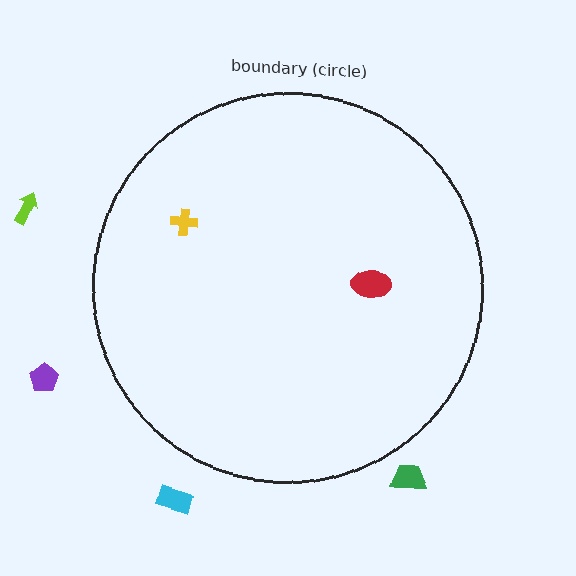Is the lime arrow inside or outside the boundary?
Outside.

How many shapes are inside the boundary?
2 inside, 4 outside.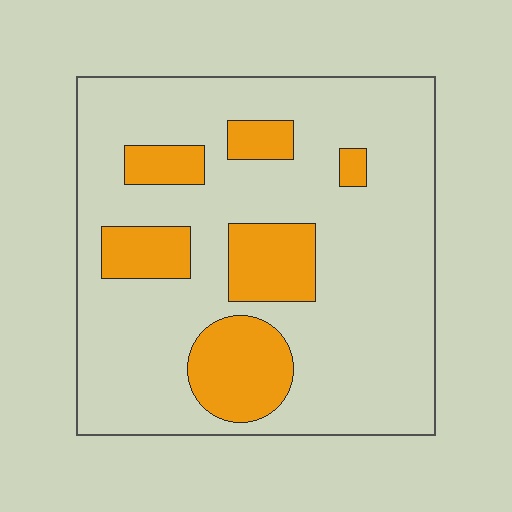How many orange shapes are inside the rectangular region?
6.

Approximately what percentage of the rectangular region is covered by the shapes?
Approximately 20%.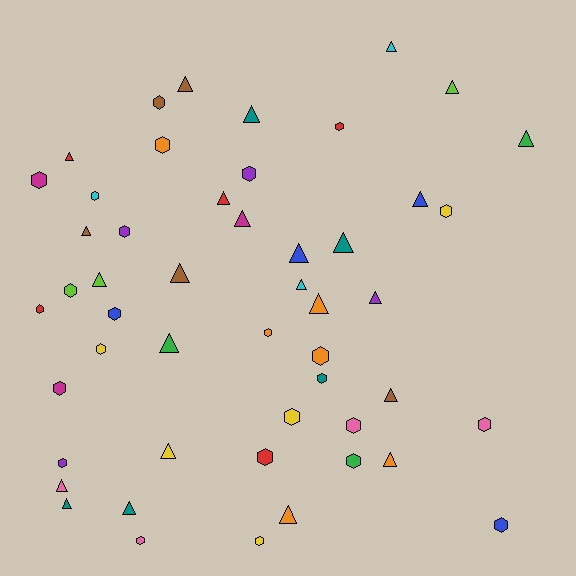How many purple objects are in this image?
There are 4 purple objects.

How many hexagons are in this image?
There are 25 hexagons.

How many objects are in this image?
There are 50 objects.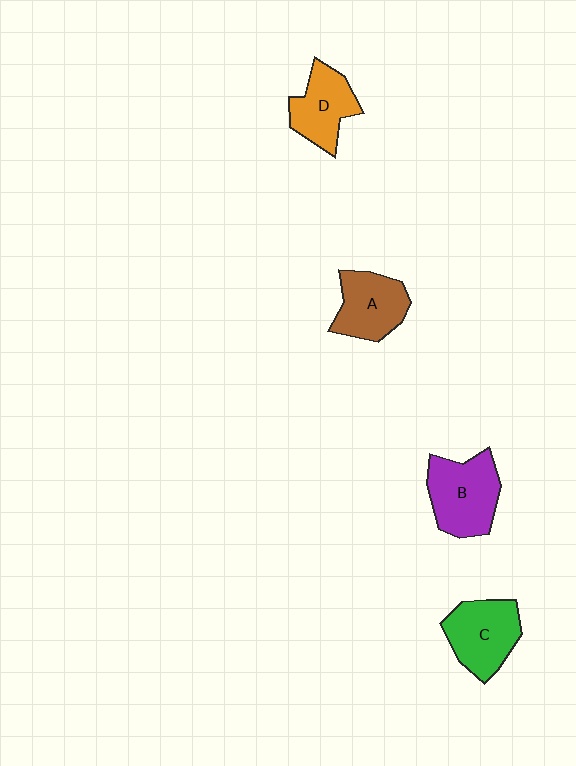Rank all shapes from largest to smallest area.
From largest to smallest: B (purple), C (green), A (brown), D (orange).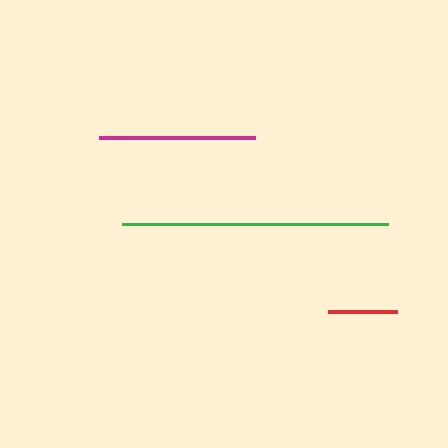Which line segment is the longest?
The green line is the longest at approximately 266 pixels.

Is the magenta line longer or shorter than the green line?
The green line is longer than the magenta line.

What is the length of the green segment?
The green segment is approximately 266 pixels long.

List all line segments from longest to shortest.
From longest to shortest: green, magenta, red.